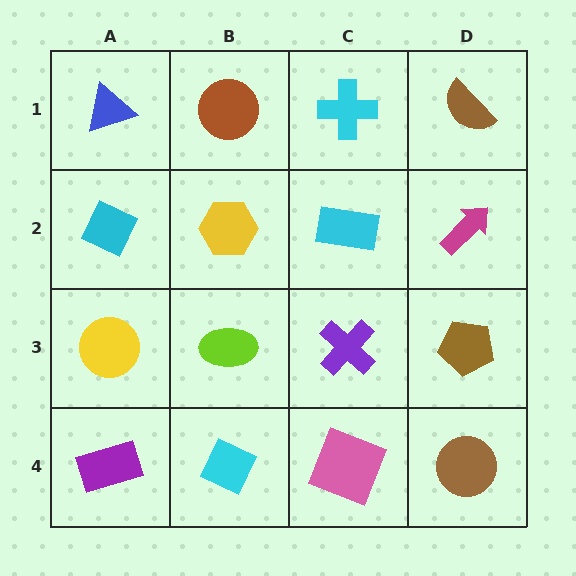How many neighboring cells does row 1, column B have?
3.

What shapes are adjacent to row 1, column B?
A yellow hexagon (row 2, column B), a blue triangle (row 1, column A), a cyan cross (row 1, column C).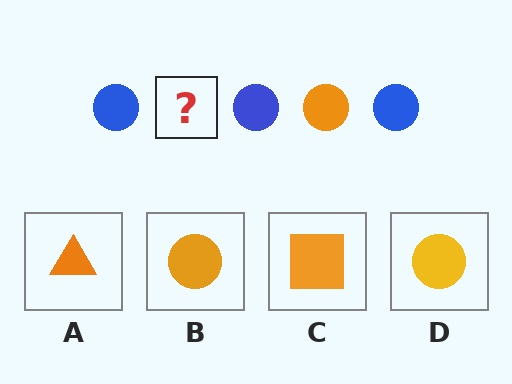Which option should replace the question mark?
Option B.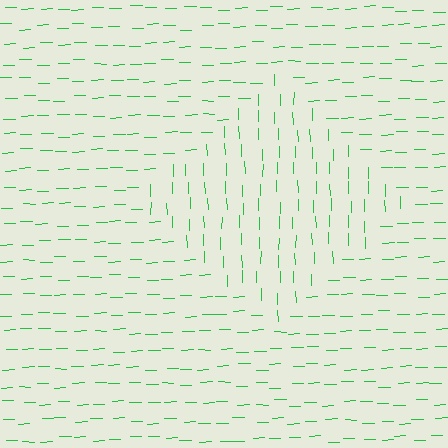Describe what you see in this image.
The image is filled with small green line segments. A diamond region in the image has lines oriented differently from the surrounding lines, creating a visible texture boundary.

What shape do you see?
I see a diamond.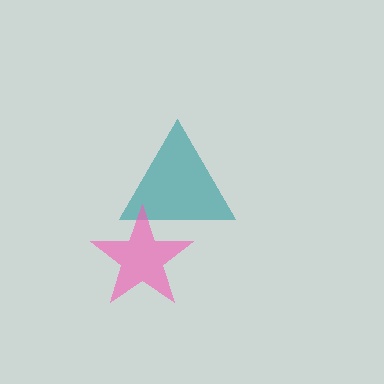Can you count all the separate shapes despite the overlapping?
Yes, there are 2 separate shapes.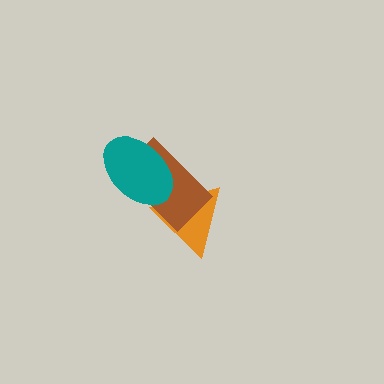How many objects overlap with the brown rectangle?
2 objects overlap with the brown rectangle.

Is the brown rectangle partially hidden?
Yes, it is partially covered by another shape.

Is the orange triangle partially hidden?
Yes, it is partially covered by another shape.